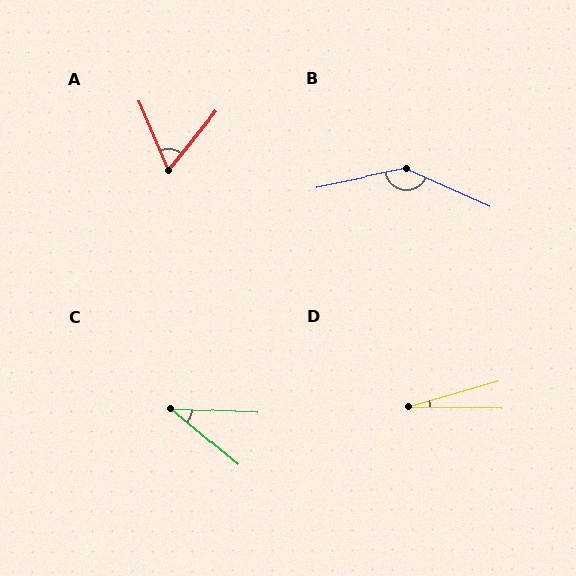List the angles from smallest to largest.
D (17°), C (37°), A (62°), B (144°).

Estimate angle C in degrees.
Approximately 37 degrees.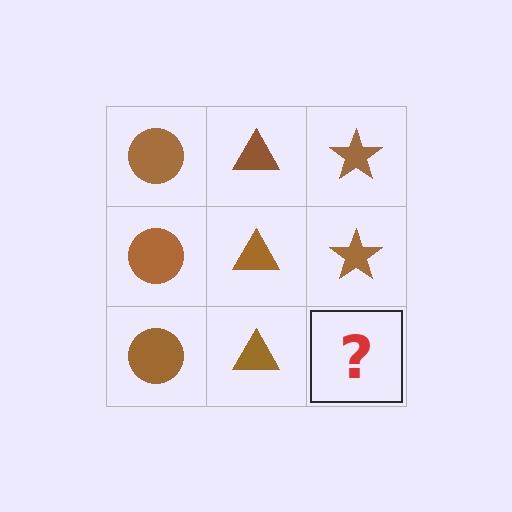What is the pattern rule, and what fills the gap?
The rule is that each column has a consistent shape. The gap should be filled with a brown star.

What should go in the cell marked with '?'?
The missing cell should contain a brown star.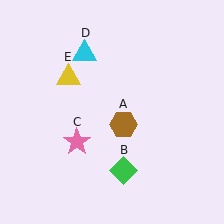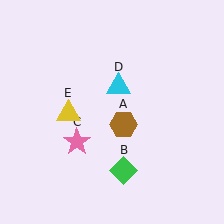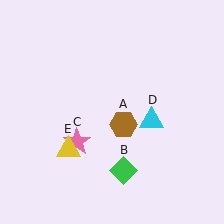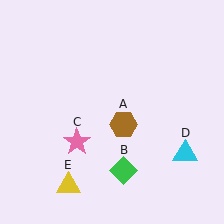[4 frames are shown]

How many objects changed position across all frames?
2 objects changed position: cyan triangle (object D), yellow triangle (object E).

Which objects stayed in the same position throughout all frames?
Brown hexagon (object A) and green diamond (object B) and pink star (object C) remained stationary.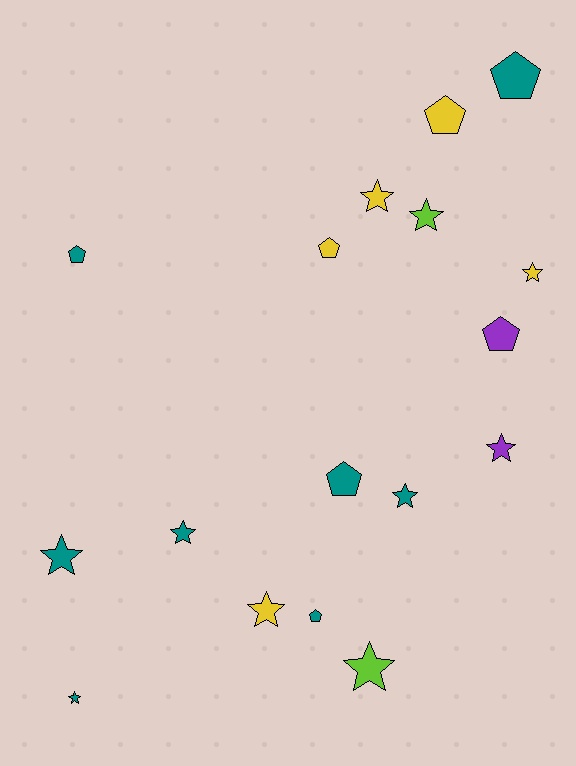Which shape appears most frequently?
Star, with 10 objects.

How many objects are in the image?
There are 17 objects.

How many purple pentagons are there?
There is 1 purple pentagon.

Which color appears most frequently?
Teal, with 8 objects.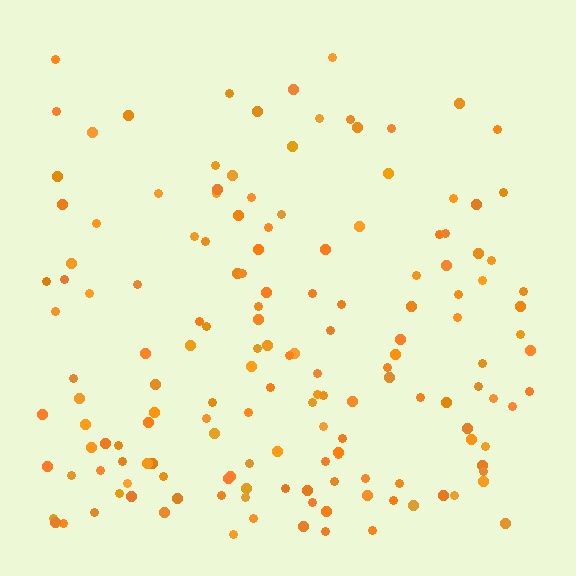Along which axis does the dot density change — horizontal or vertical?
Vertical.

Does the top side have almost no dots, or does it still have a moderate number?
Still a moderate number, just noticeably fewer than the bottom.